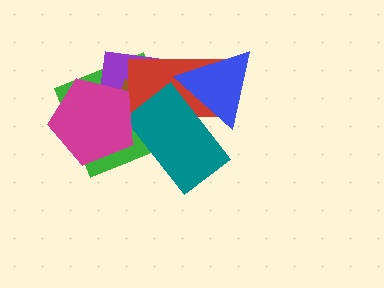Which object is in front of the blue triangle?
The teal rectangle is in front of the blue triangle.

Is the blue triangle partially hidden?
Yes, it is partially covered by another shape.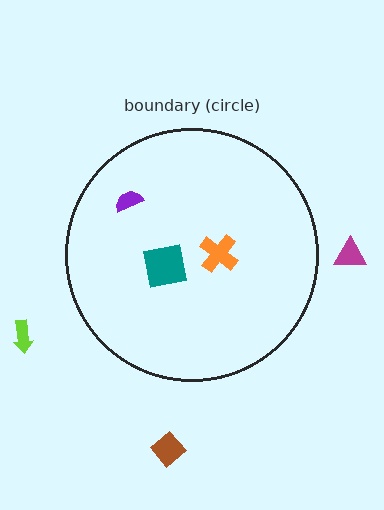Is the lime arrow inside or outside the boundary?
Outside.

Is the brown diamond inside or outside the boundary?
Outside.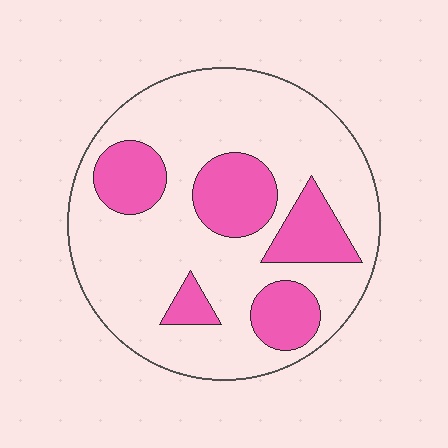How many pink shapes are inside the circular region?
5.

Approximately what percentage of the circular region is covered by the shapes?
Approximately 25%.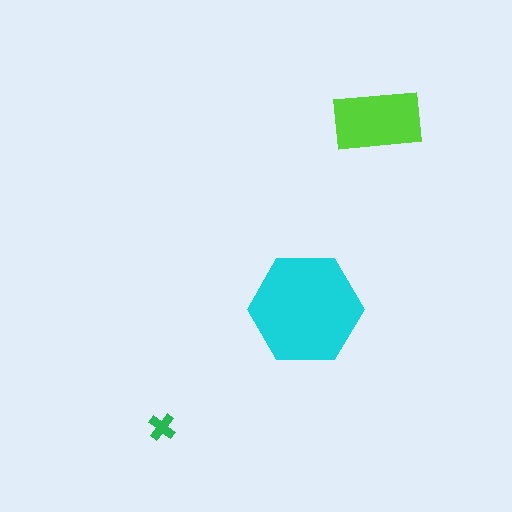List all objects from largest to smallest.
The cyan hexagon, the lime rectangle, the green cross.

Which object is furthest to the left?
The green cross is leftmost.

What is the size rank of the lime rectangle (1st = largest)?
2nd.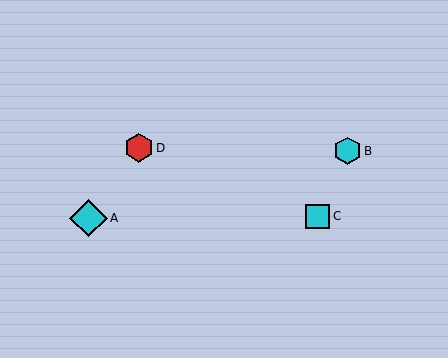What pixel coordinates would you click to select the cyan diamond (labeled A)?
Click at (88, 218) to select the cyan diamond A.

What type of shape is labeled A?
Shape A is a cyan diamond.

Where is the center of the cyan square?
The center of the cyan square is at (318, 216).